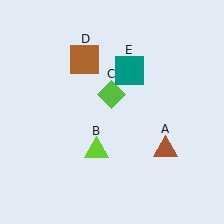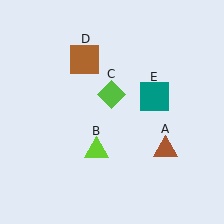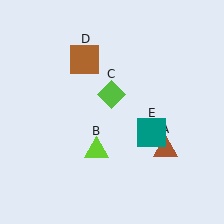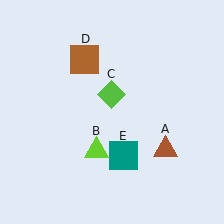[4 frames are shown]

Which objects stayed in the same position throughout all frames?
Brown triangle (object A) and lime triangle (object B) and lime diamond (object C) and brown square (object D) remained stationary.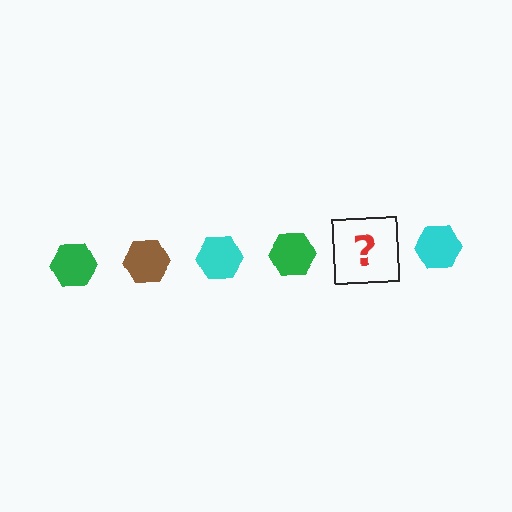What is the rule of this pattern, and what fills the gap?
The rule is that the pattern cycles through green, brown, cyan hexagons. The gap should be filled with a brown hexagon.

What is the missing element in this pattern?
The missing element is a brown hexagon.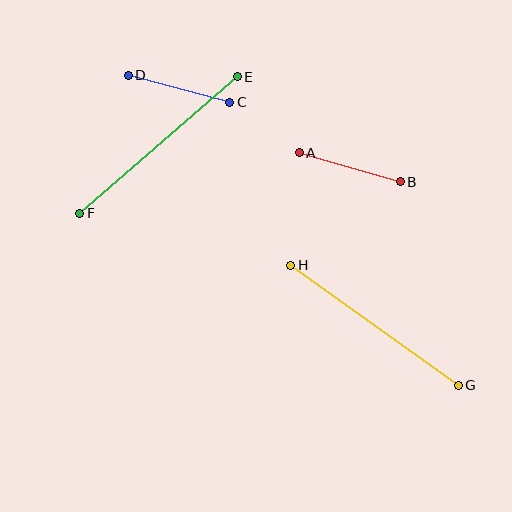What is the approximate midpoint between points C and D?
The midpoint is at approximately (179, 89) pixels.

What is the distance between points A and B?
The distance is approximately 105 pixels.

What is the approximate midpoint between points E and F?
The midpoint is at approximately (159, 145) pixels.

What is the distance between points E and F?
The distance is approximately 208 pixels.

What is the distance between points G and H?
The distance is approximately 206 pixels.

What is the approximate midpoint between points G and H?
The midpoint is at approximately (374, 325) pixels.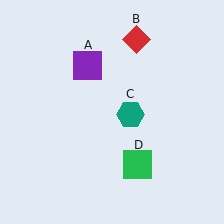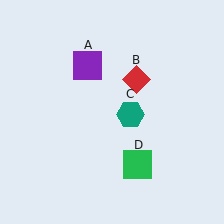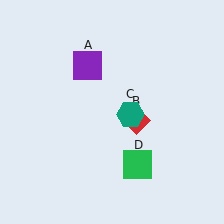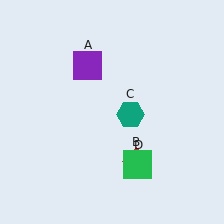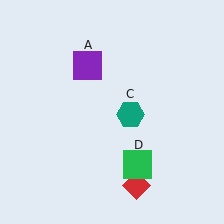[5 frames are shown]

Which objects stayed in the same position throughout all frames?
Purple square (object A) and teal hexagon (object C) and green square (object D) remained stationary.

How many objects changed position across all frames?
1 object changed position: red diamond (object B).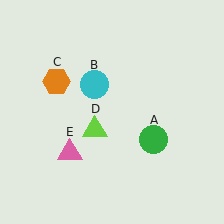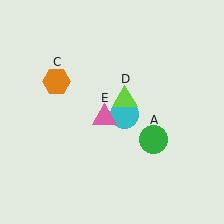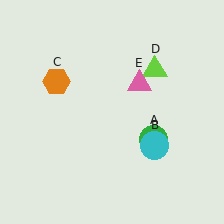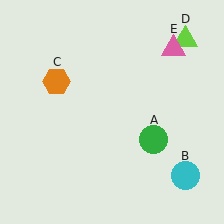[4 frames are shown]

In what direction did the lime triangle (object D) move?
The lime triangle (object D) moved up and to the right.